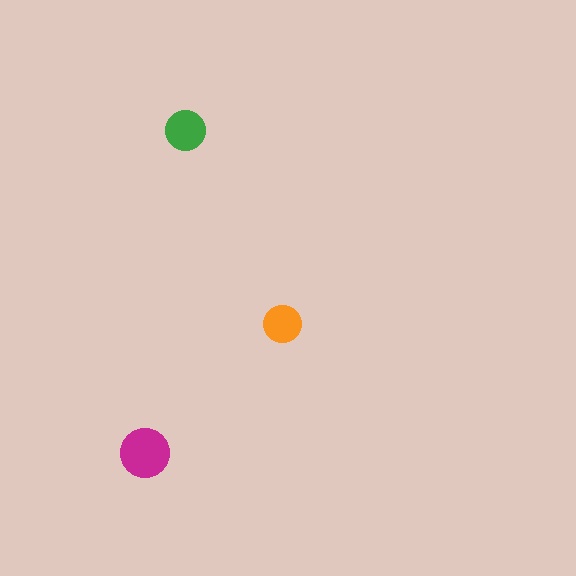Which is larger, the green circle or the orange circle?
The green one.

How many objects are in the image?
There are 3 objects in the image.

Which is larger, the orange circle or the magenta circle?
The magenta one.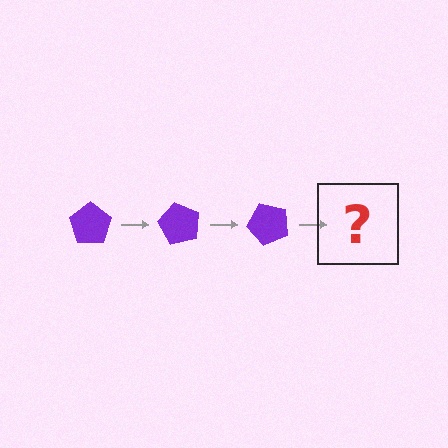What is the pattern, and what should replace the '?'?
The pattern is that the pentagon rotates 60 degrees each step. The '?' should be a purple pentagon rotated 180 degrees.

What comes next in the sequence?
The next element should be a purple pentagon rotated 180 degrees.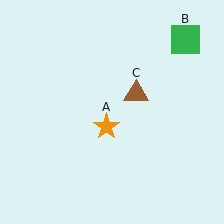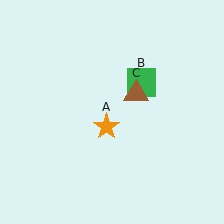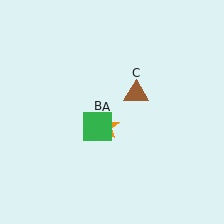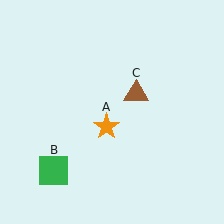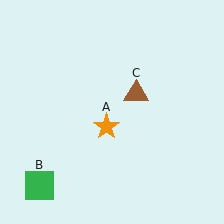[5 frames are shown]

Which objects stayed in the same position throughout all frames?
Orange star (object A) and brown triangle (object C) remained stationary.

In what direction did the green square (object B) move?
The green square (object B) moved down and to the left.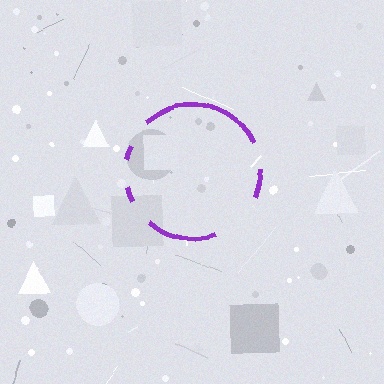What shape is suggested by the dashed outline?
The dashed outline suggests a circle.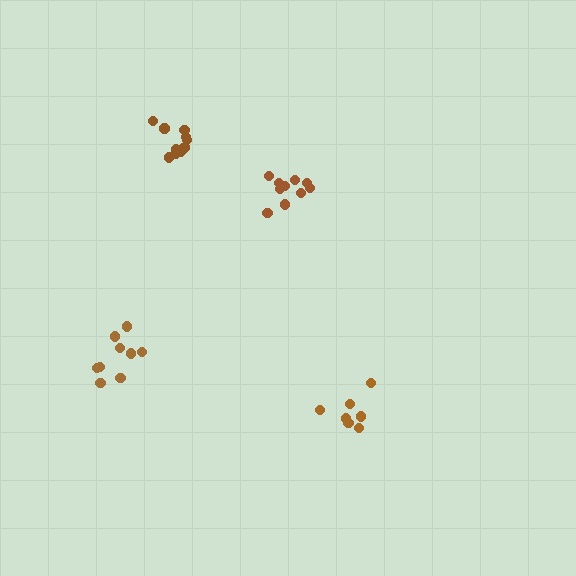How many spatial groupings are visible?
There are 4 spatial groupings.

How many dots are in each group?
Group 1: 11 dots, Group 2: 9 dots, Group 3: 7 dots, Group 4: 10 dots (37 total).